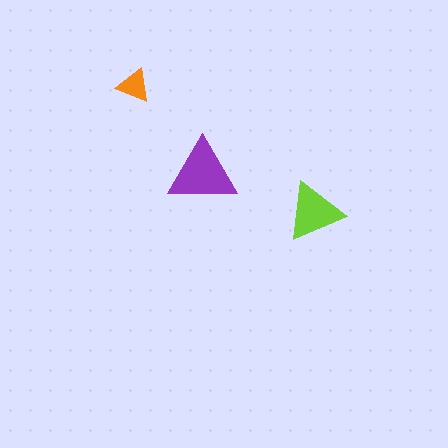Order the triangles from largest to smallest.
the purple one, the lime one, the orange one.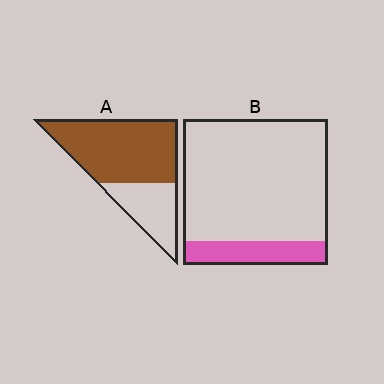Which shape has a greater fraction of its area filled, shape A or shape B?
Shape A.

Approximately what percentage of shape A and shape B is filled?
A is approximately 70% and B is approximately 15%.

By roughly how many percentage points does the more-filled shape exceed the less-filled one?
By roughly 50 percentage points (A over B).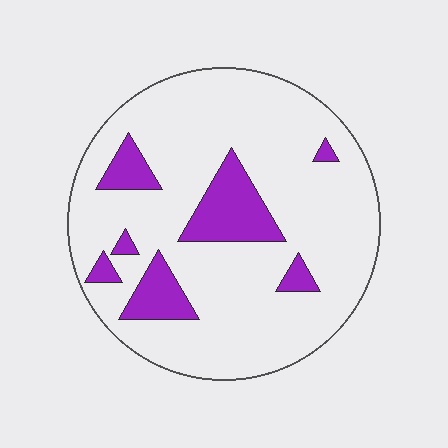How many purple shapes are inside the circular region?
7.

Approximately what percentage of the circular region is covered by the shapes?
Approximately 15%.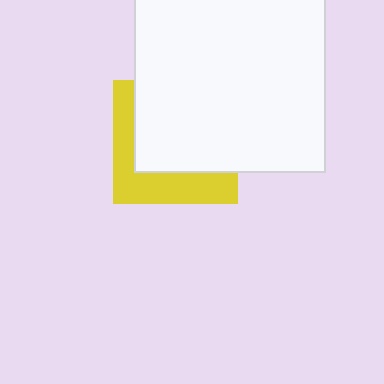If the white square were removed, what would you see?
You would see the complete yellow square.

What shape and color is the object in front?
The object in front is a white square.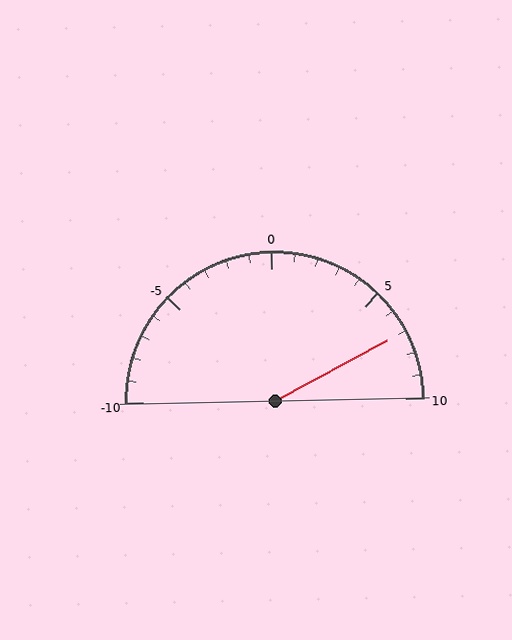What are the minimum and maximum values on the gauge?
The gauge ranges from -10 to 10.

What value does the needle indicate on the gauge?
The needle indicates approximately 7.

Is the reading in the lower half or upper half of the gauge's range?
The reading is in the upper half of the range (-10 to 10).